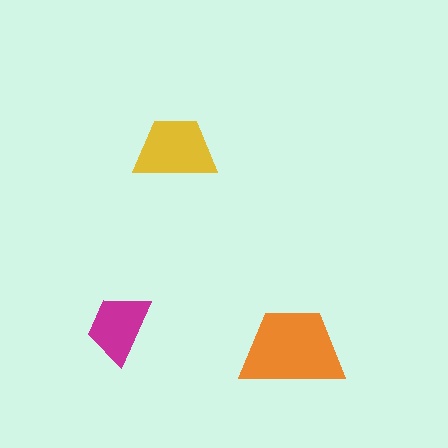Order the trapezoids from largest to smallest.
the orange one, the yellow one, the magenta one.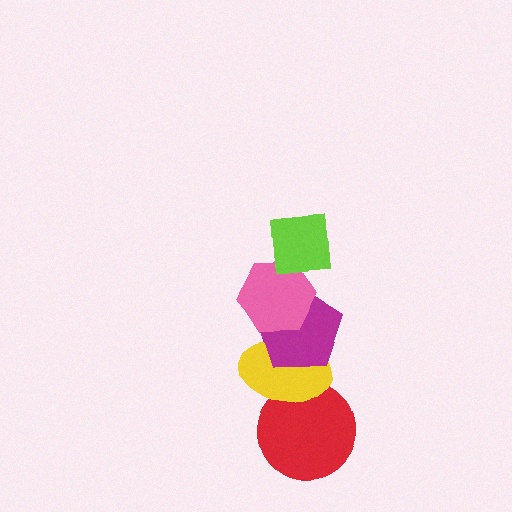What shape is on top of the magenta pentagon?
The pink hexagon is on top of the magenta pentagon.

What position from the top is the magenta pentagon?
The magenta pentagon is 3rd from the top.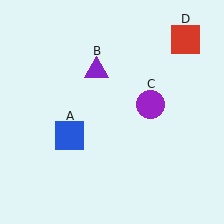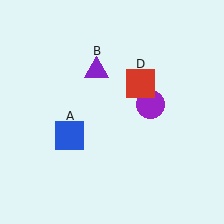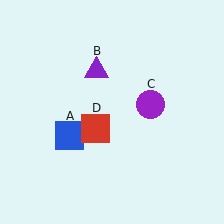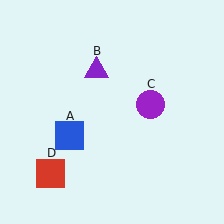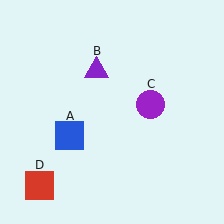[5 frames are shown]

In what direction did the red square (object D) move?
The red square (object D) moved down and to the left.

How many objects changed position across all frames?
1 object changed position: red square (object D).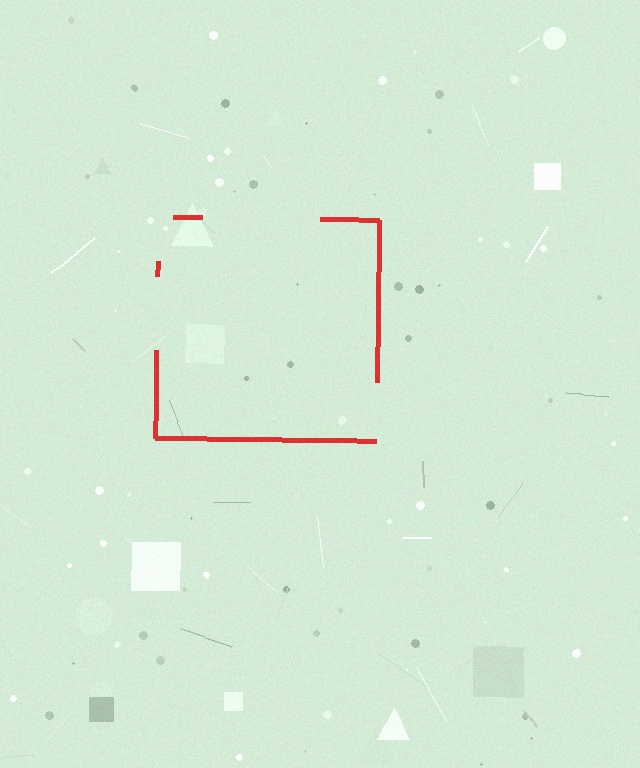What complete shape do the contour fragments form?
The contour fragments form a square.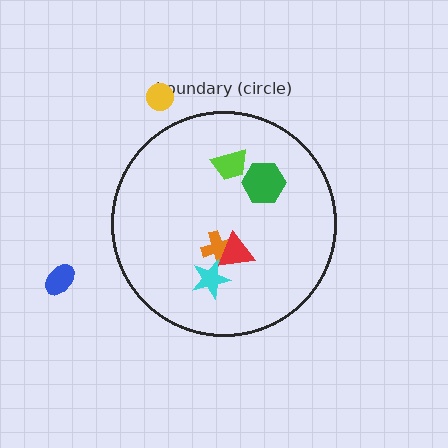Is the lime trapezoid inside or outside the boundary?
Inside.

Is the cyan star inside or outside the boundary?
Inside.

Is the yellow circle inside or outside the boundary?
Outside.